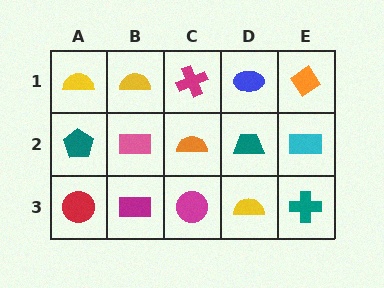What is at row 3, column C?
A magenta circle.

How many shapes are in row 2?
5 shapes.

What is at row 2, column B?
A pink rectangle.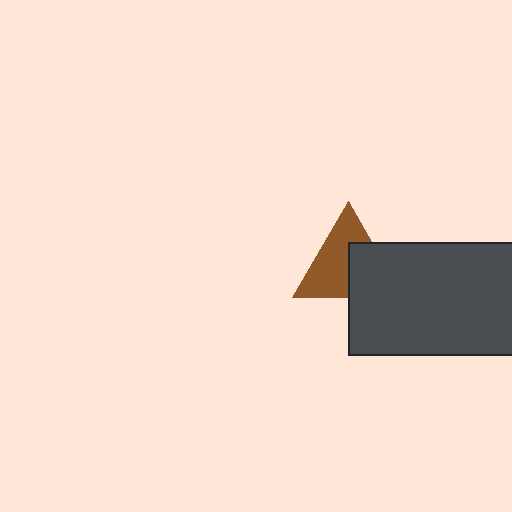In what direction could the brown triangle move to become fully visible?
The brown triangle could move toward the upper-left. That would shift it out from behind the dark gray rectangle entirely.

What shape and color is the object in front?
The object in front is a dark gray rectangle.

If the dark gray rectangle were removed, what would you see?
You would see the complete brown triangle.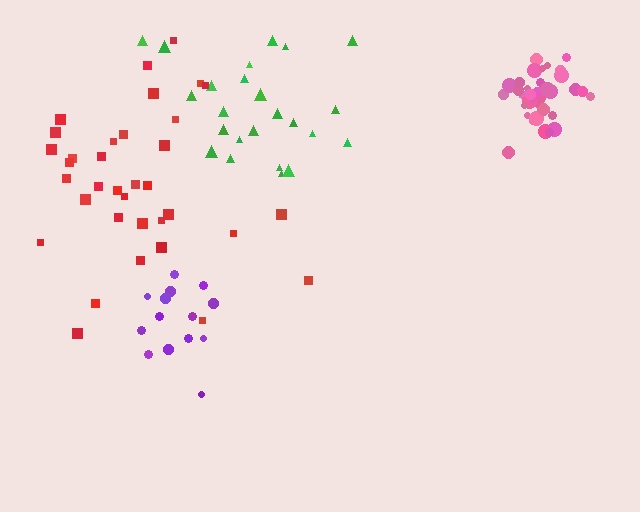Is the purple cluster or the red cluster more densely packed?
Purple.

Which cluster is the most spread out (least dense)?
Green.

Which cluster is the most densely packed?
Pink.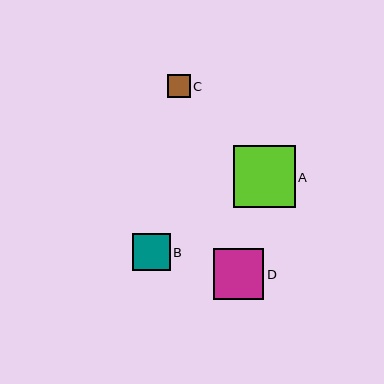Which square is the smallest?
Square C is the smallest with a size of approximately 23 pixels.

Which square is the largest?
Square A is the largest with a size of approximately 62 pixels.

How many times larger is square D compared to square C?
Square D is approximately 2.2 times the size of square C.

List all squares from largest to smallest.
From largest to smallest: A, D, B, C.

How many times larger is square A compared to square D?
Square A is approximately 1.2 times the size of square D.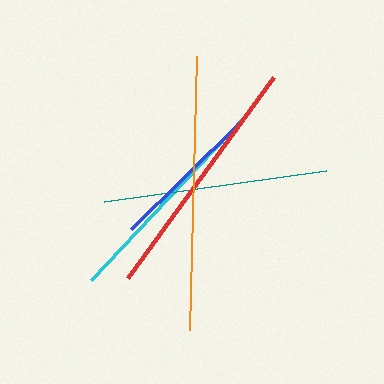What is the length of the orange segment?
The orange segment is approximately 275 pixels long.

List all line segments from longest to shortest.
From longest to shortest: orange, red, cyan, teal, blue.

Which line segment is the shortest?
The blue line is the shortest at approximately 151 pixels.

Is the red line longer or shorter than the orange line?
The orange line is longer than the red line.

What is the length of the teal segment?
The teal segment is approximately 224 pixels long.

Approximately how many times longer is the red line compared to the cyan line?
The red line is approximately 1.1 times the length of the cyan line.